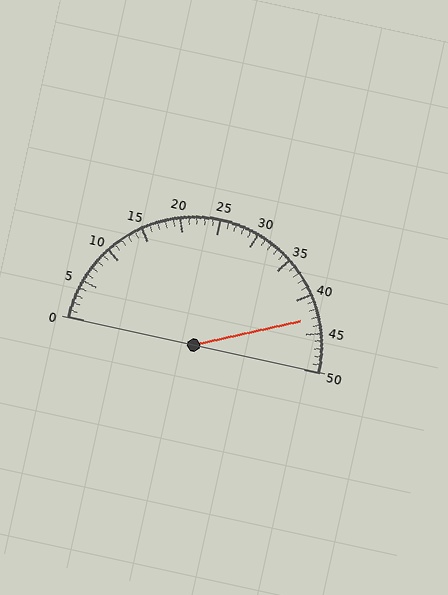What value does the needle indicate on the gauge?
The needle indicates approximately 43.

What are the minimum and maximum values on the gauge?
The gauge ranges from 0 to 50.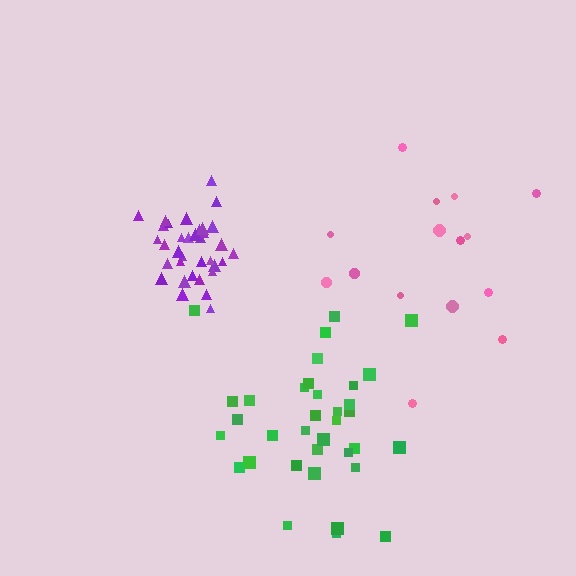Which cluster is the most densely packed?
Purple.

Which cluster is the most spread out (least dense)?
Pink.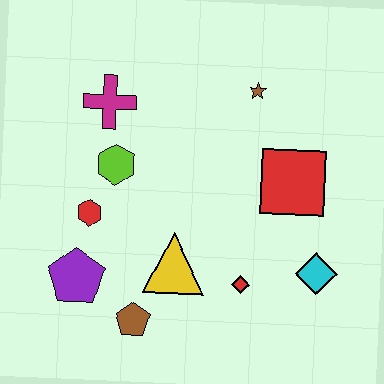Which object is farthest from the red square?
The purple pentagon is farthest from the red square.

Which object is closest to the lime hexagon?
The red hexagon is closest to the lime hexagon.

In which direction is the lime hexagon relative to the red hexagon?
The lime hexagon is above the red hexagon.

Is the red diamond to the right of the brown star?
No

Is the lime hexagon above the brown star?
No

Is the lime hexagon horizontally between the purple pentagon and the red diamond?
Yes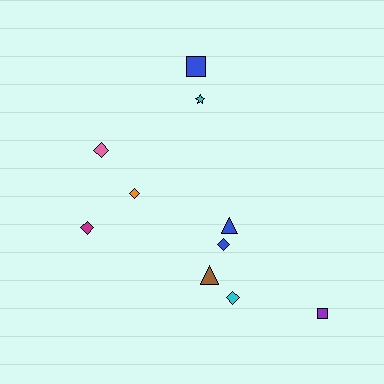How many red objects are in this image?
There are no red objects.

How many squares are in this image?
There are 2 squares.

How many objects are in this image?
There are 10 objects.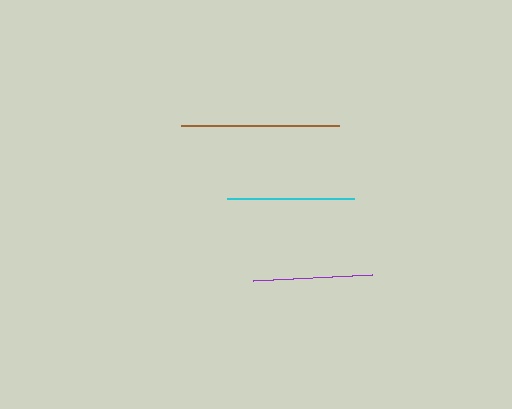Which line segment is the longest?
The brown line is the longest at approximately 158 pixels.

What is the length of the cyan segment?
The cyan segment is approximately 127 pixels long.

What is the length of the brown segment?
The brown segment is approximately 158 pixels long.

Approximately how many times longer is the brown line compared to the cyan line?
The brown line is approximately 1.2 times the length of the cyan line.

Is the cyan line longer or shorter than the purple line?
The cyan line is longer than the purple line.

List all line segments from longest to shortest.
From longest to shortest: brown, cyan, purple.